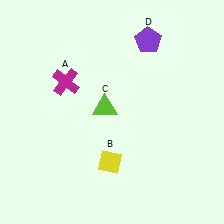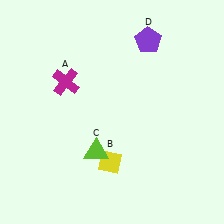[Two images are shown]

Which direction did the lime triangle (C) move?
The lime triangle (C) moved down.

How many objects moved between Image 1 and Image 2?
1 object moved between the two images.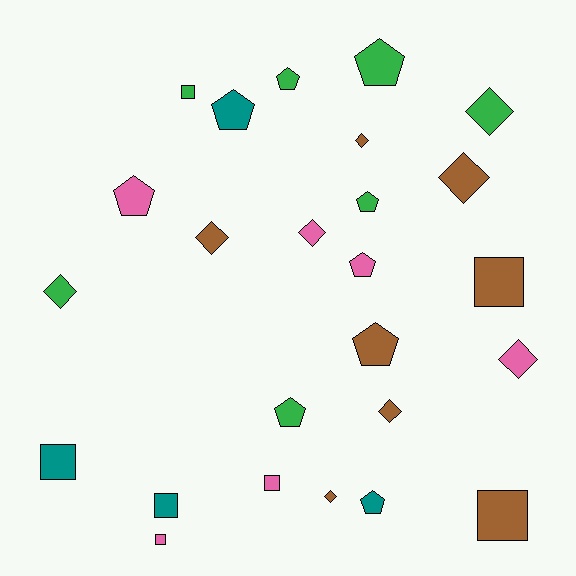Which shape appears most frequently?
Diamond, with 9 objects.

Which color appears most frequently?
Brown, with 8 objects.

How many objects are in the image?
There are 25 objects.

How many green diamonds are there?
There are 2 green diamonds.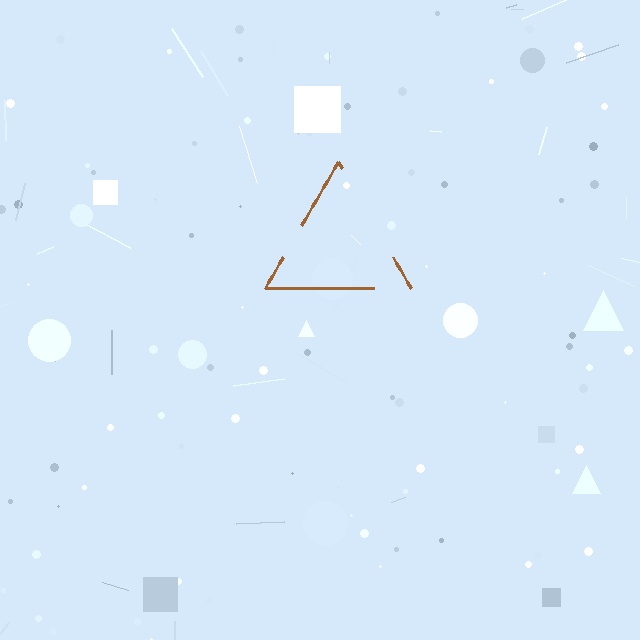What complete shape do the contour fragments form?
The contour fragments form a triangle.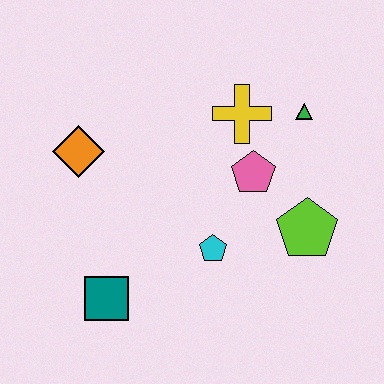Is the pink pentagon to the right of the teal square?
Yes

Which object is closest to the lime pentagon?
The pink pentagon is closest to the lime pentagon.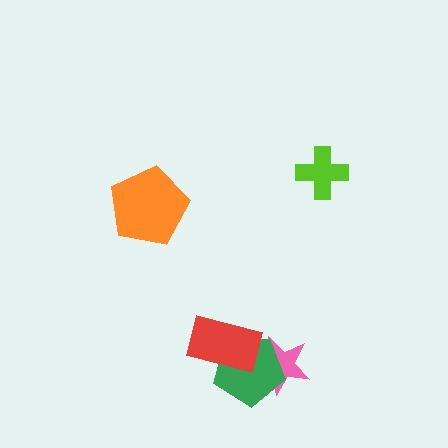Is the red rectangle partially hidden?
No, no other shape covers it.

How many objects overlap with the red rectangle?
1 object overlaps with the red rectangle.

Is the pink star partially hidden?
Yes, it is partially covered by another shape.